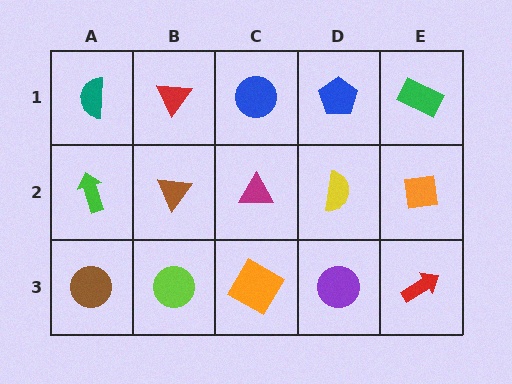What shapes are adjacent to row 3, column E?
An orange square (row 2, column E), a purple circle (row 3, column D).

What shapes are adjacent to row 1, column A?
A green arrow (row 2, column A), a red triangle (row 1, column B).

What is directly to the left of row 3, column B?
A brown circle.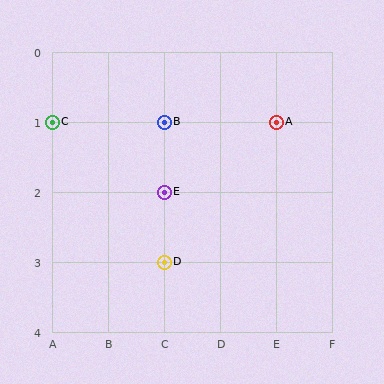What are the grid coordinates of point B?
Point B is at grid coordinates (C, 1).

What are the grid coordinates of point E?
Point E is at grid coordinates (C, 2).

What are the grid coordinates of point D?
Point D is at grid coordinates (C, 3).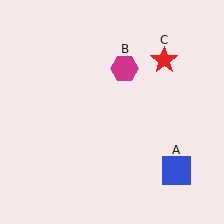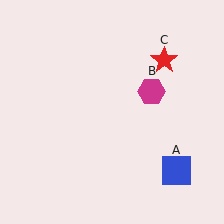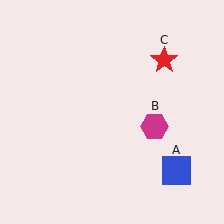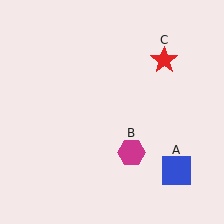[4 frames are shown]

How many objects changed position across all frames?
1 object changed position: magenta hexagon (object B).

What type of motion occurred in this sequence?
The magenta hexagon (object B) rotated clockwise around the center of the scene.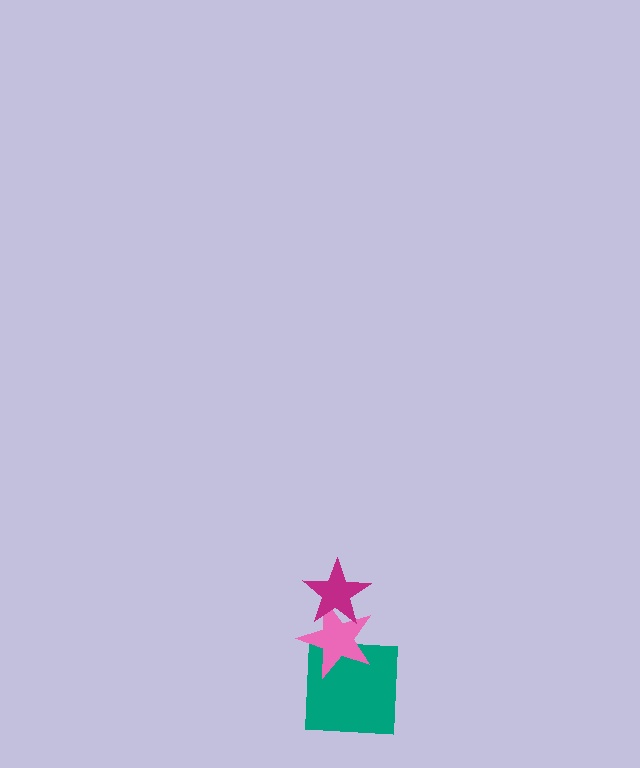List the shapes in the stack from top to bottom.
From top to bottom: the magenta star, the pink star, the teal square.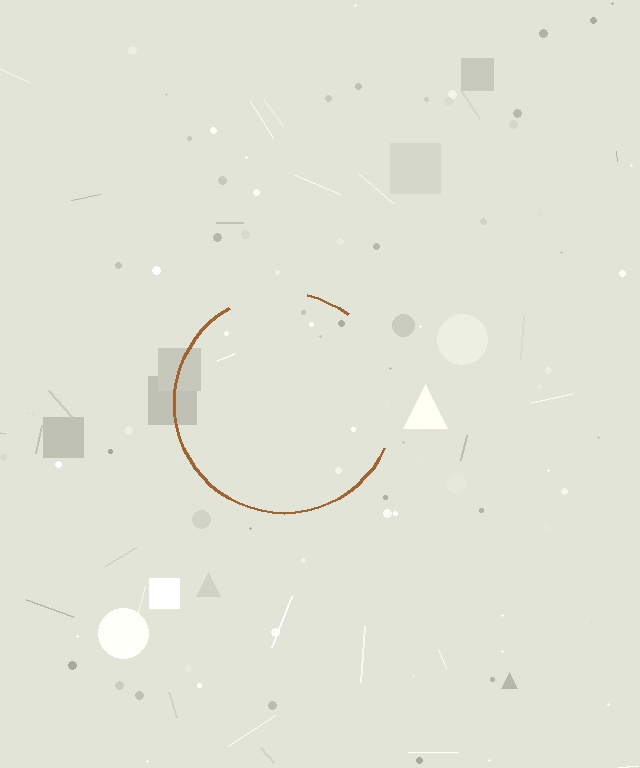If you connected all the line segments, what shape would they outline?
They would outline a circle.